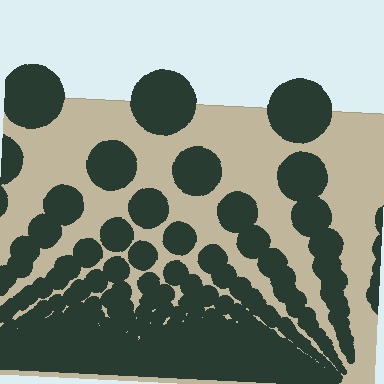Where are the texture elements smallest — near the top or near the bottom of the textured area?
Near the bottom.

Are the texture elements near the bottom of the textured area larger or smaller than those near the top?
Smaller. The gradient is inverted — elements near the bottom are smaller and denser.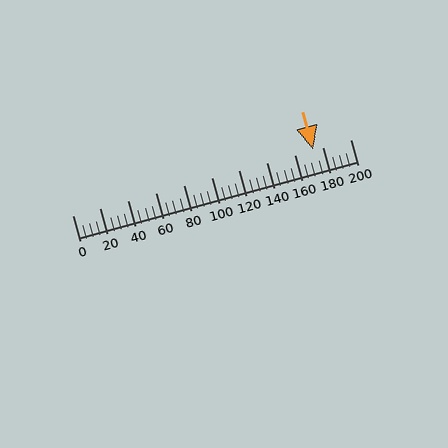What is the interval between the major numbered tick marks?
The major tick marks are spaced 20 units apart.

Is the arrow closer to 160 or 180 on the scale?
The arrow is closer to 180.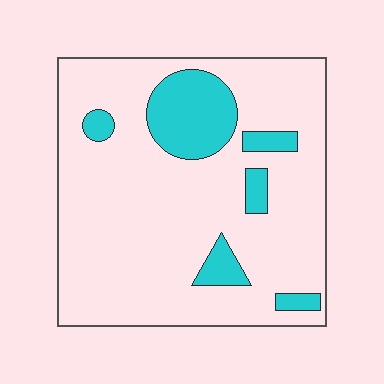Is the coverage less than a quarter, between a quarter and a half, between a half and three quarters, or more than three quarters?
Less than a quarter.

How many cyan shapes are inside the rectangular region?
6.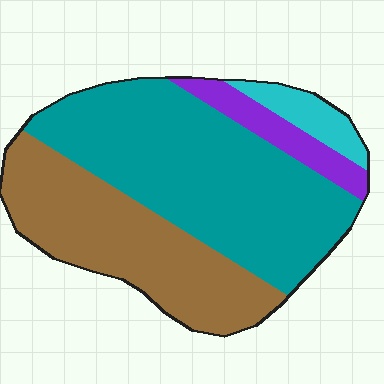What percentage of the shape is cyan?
Cyan takes up about one tenth (1/10) of the shape.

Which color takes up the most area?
Teal, at roughly 50%.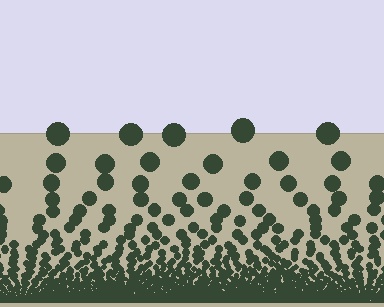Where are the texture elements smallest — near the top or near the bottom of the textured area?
Near the bottom.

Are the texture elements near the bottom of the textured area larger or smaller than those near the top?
Smaller. The gradient is inverted — elements near the bottom are smaller and denser.